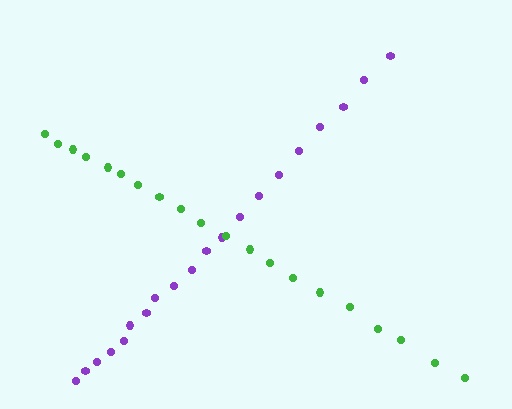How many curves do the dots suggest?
There are 2 distinct paths.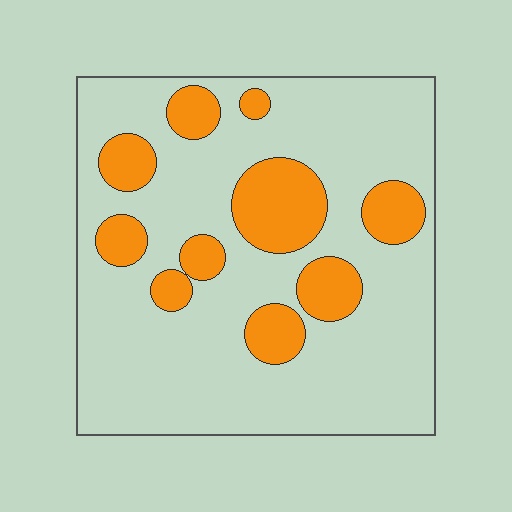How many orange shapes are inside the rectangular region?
10.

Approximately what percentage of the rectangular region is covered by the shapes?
Approximately 20%.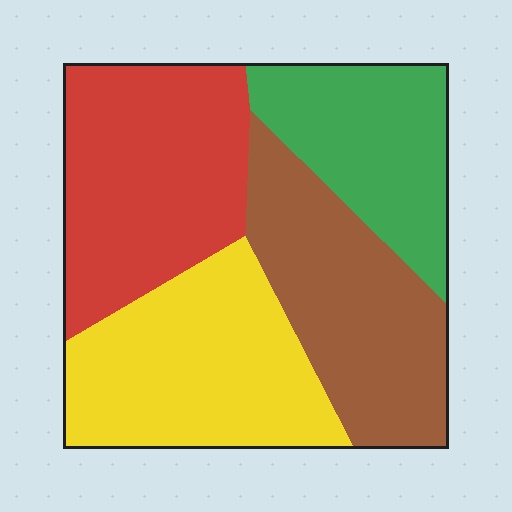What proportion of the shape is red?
Red takes up between a sixth and a third of the shape.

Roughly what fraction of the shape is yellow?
Yellow covers 27% of the shape.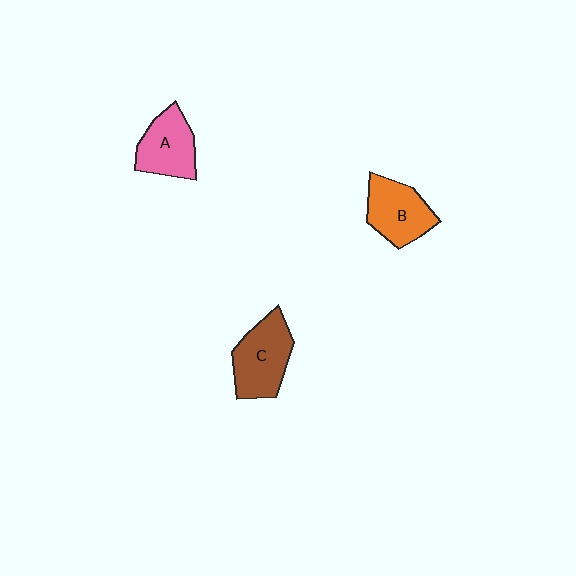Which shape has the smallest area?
Shape A (pink).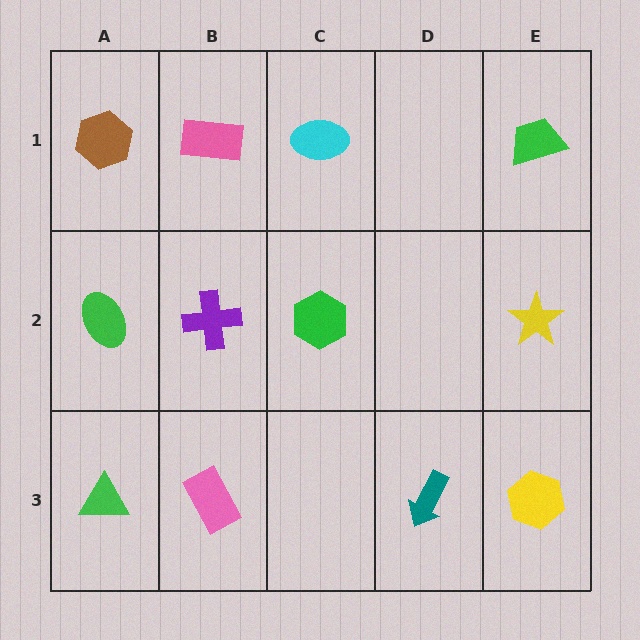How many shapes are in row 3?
4 shapes.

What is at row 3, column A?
A green triangle.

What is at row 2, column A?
A green ellipse.